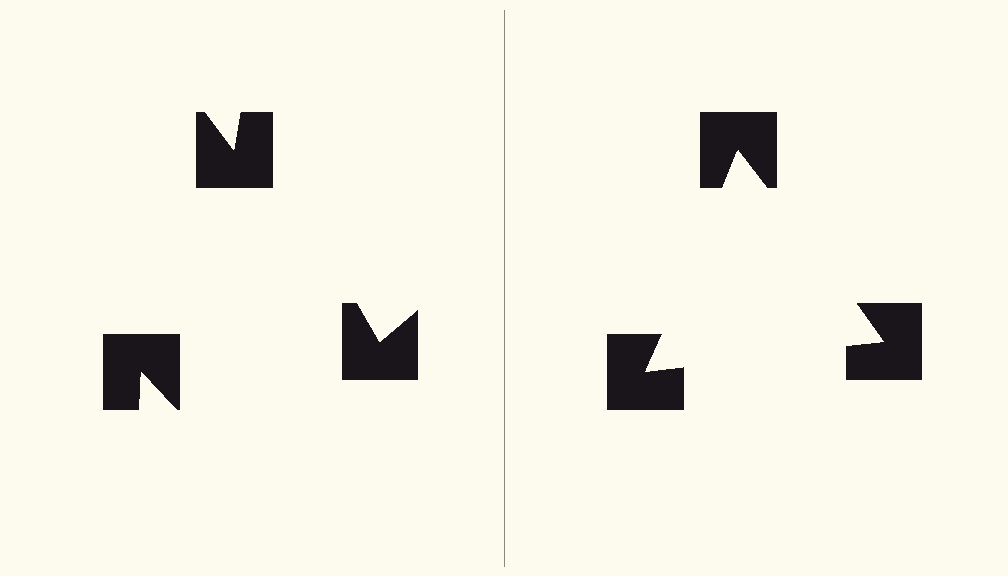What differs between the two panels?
The notched squares are positioned identically on both sides; only the wedge orientations differ. On the right they align to a triangle; on the left they are misaligned.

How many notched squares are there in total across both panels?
6 — 3 on each side.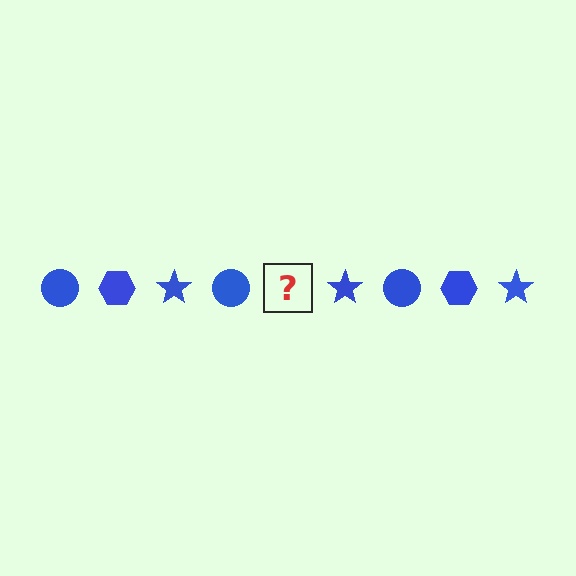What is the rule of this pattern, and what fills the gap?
The rule is that the pattern cycles through circle, hexagon, star shapes in blue. The gap should be filled with a blue hexagon.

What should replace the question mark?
The question mark should be replaced with a blue hexagon.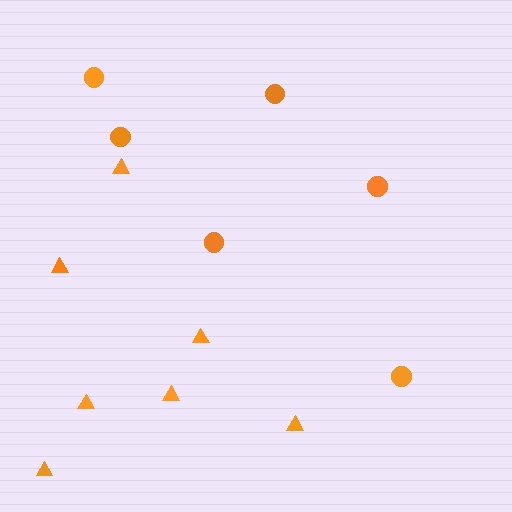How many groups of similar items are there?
There are 2 groups: one group of triangles (7) and one group of circles (6).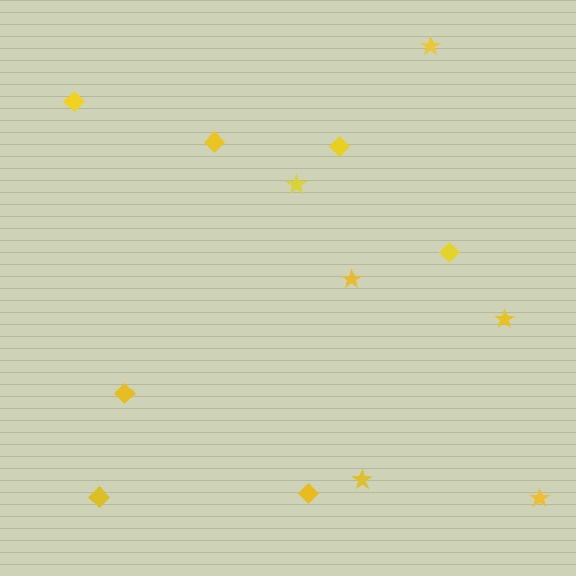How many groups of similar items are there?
There are 2 groups: one group of diamonds (7) and one group of stars (6).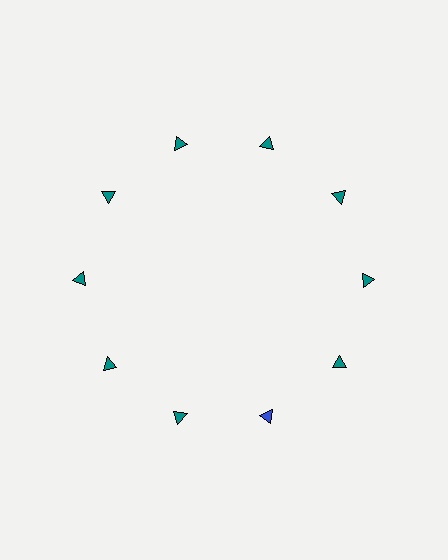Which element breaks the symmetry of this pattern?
The blue triangle at roughly the 5 o'clock position breaks the symmetry. All other shapes are teal triangles.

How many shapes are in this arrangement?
There are 10 shapes arranged in a ring pattern.